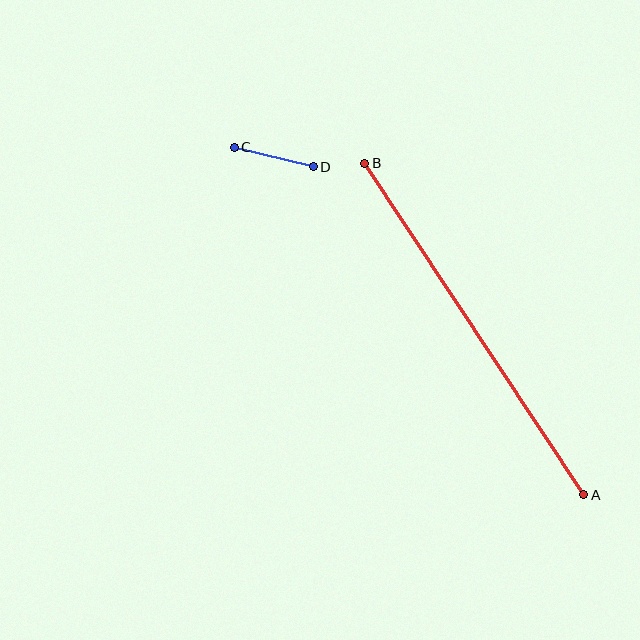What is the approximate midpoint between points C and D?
The midpoint is at approximately (274, 157) pixels.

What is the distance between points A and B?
The distance is approximately 397 pixels.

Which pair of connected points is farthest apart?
Points A and B are farthest apart.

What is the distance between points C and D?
The distance is approximately 81 pixels.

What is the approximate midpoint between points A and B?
The midpoint is at approximately (474, 329) pixels.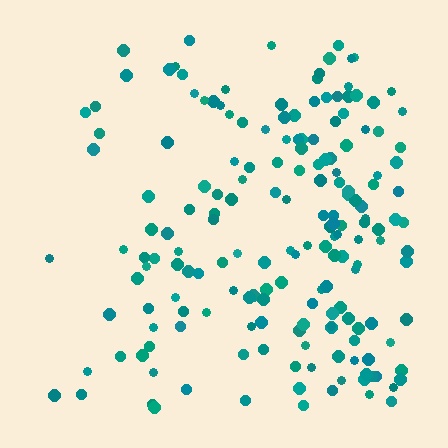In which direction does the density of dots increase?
From left to right, with the right side densest.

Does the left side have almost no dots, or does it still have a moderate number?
Still a moderate number, just noticeably fewer than the right.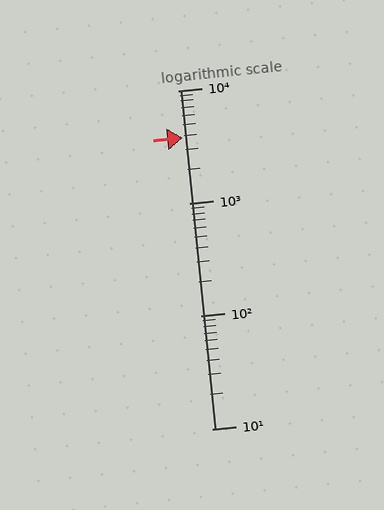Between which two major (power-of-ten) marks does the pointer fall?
The pointer is between 1000 and 10000.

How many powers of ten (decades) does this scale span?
The scale spans 3 decades, from 10 to 10000.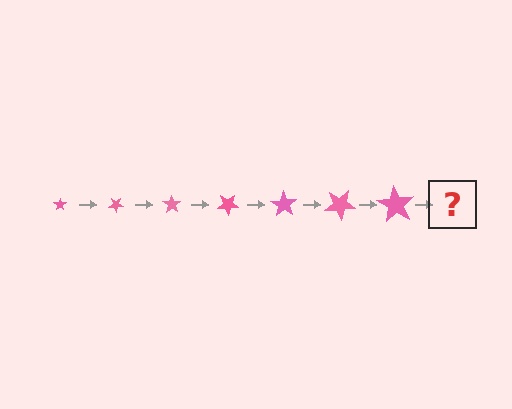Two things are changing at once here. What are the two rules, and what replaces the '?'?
The two rules are that the star grows larger each step and it rotates 35 degrees each step. The '?' should be a star, larger than the previous one and rotated 245 degrees from the start.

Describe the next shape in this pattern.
It should be a star, larger than the previous one and rotated 245 degrees from the start.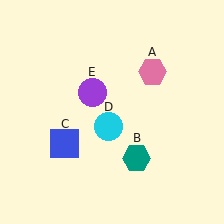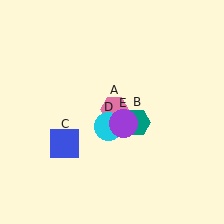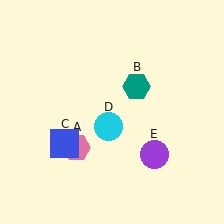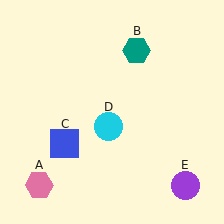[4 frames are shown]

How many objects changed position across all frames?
3 objects changed position: pink hexagon (object A), teal hexagon (object B), purple circle (object E).